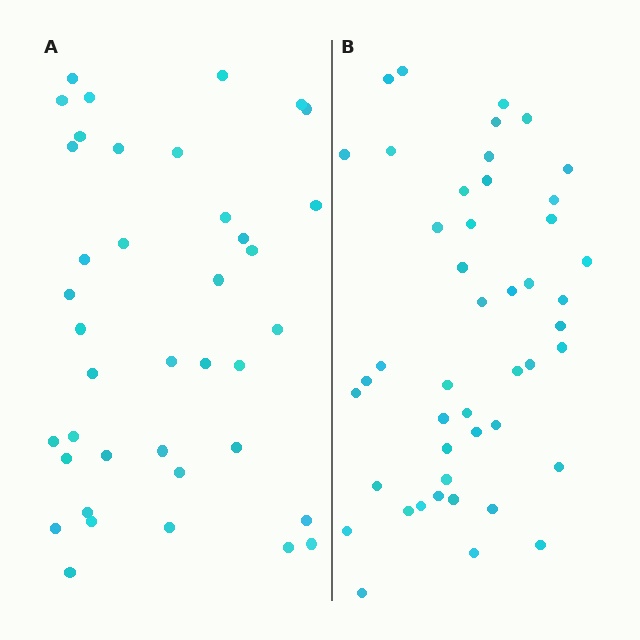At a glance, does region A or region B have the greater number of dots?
Region B (the right region) has more dots.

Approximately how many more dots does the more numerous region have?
Region B has roughly 8 or so more dots than region A.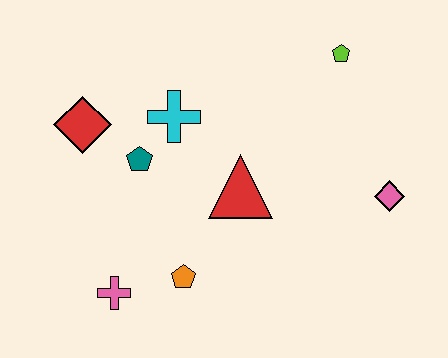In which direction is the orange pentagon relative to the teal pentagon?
The orange pentagon is below the teal pentagon.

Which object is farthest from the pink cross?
The lime pentagon is farthest from the pink cross.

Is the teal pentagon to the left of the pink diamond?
Yes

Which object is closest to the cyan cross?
The teal pentagon is closest to the cyan cross.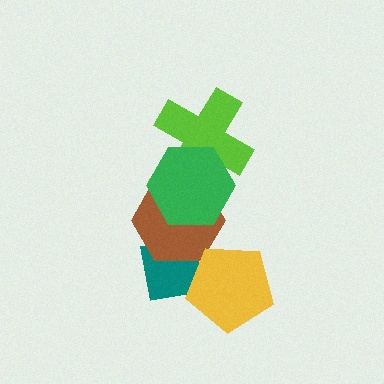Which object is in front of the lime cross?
The green hexagon is in front of the lime cross.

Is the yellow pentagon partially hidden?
No, no other shape covers it.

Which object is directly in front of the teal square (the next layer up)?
The brown hexagon is directly in front of the teal square.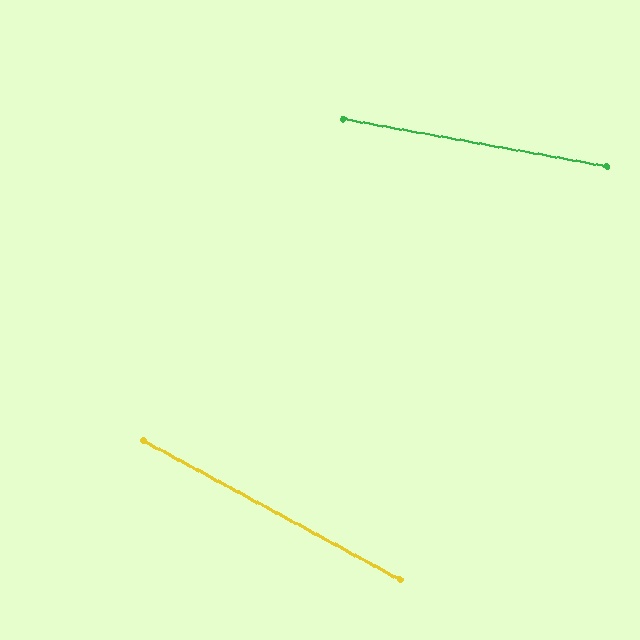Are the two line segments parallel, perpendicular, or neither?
Neither parallel nor perpendicular — they differ by about 18°.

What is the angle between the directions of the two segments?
Approximately 18 degrees.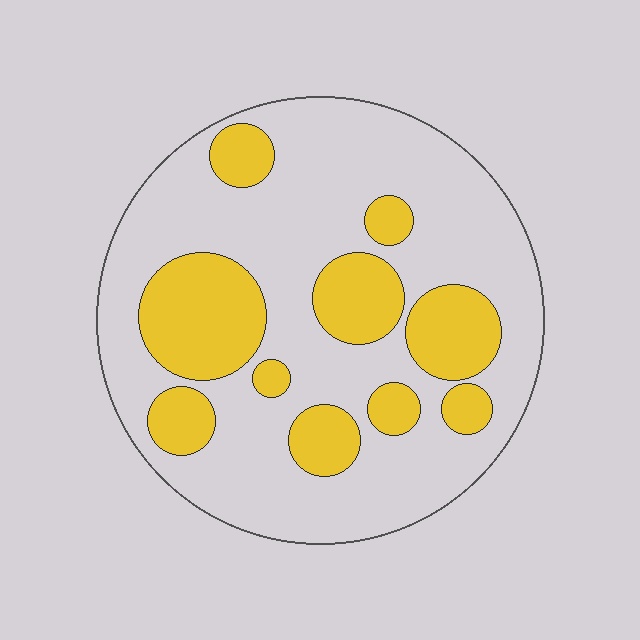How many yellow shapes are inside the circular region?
10.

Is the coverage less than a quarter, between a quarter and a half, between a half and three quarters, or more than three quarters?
Between a quarter and a half.